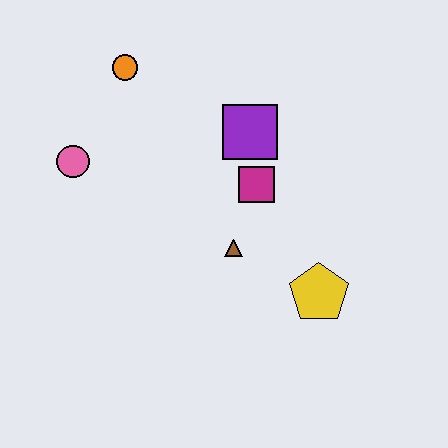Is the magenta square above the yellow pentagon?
Yes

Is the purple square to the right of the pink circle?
Yes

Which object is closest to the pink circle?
The orange circle is closest to the pink circle.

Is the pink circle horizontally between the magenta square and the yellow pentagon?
No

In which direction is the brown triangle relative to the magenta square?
The brown triangle is below the magenta square.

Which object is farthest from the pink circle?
The yellow pentagon is farthest from the pink circle.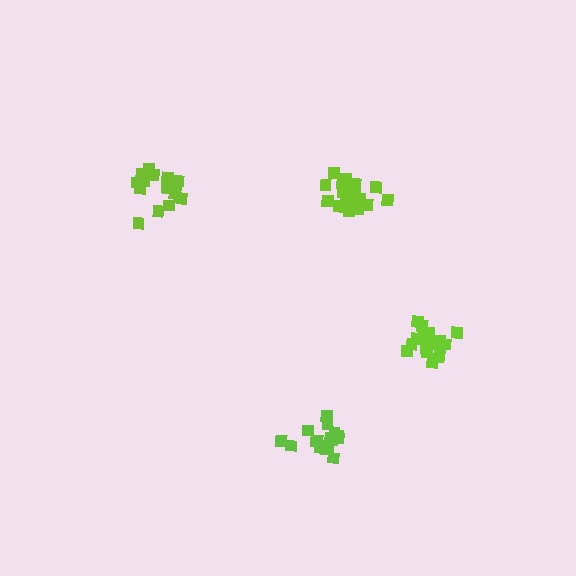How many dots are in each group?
Group 1: 18 dots, Group 2: 21 dots, Group 3: 16 dots, Group 4: 19 dots (74 total).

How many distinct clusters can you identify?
There are 4 distinct clusters.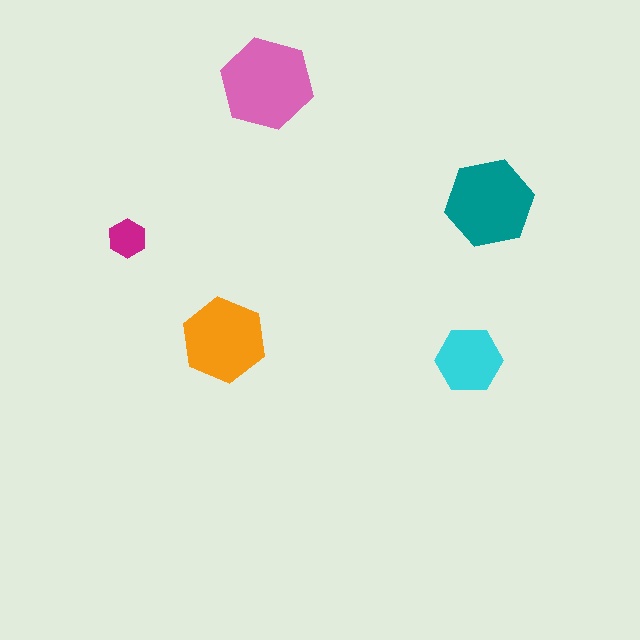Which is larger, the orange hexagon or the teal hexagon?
The teal one.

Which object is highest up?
The pink hexagon is topmost.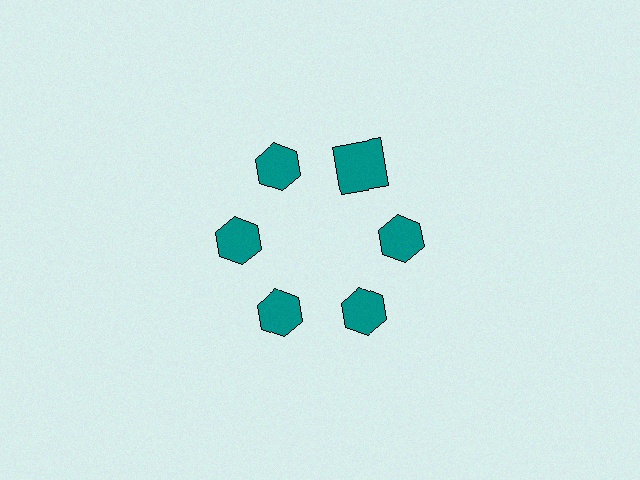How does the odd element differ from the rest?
It has a different shape: square instead of hexagon.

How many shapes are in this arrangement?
There are 6 shapes arranged in a ring pattern.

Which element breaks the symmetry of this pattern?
The teal square at roughly the 1 o'clock position breaks the symmetry. All other shapes are teal hexagons.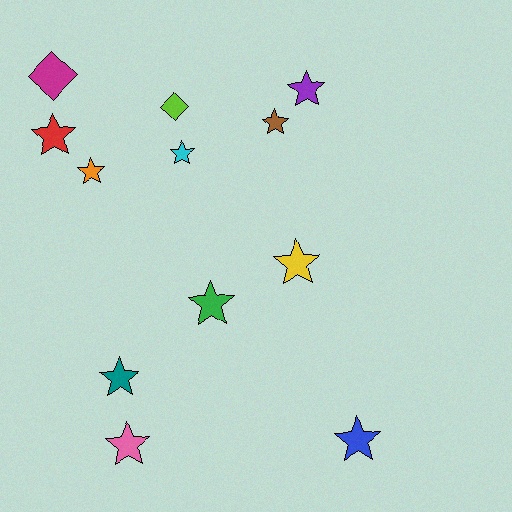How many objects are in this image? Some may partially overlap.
There are 12 objects.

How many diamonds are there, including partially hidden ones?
There are 2 diamonds.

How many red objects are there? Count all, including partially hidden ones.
There is 1 red object.